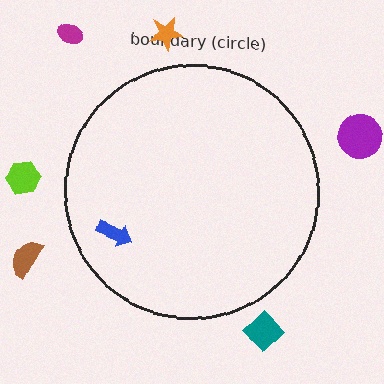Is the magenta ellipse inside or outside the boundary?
Outside.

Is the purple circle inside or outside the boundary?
Outside.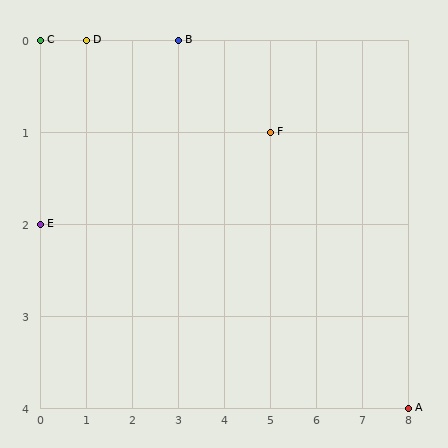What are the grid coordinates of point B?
Point B is at grid coordinates (3, 0).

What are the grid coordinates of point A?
Point A is at grid coordinates (8, 4).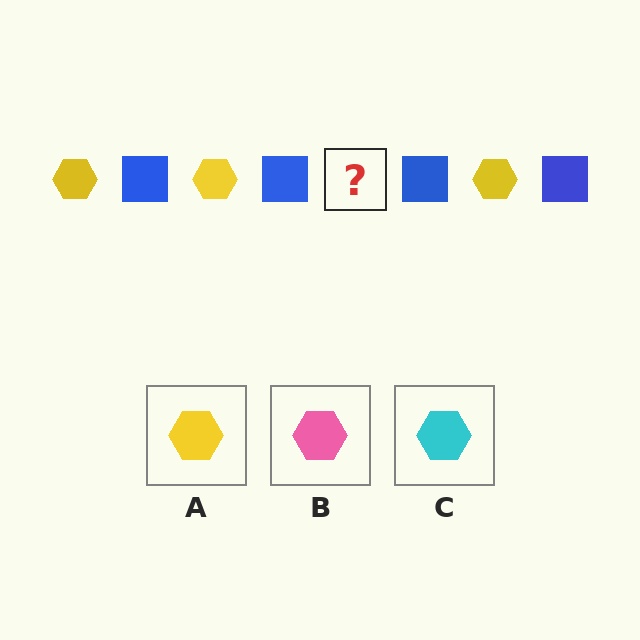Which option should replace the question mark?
Option A.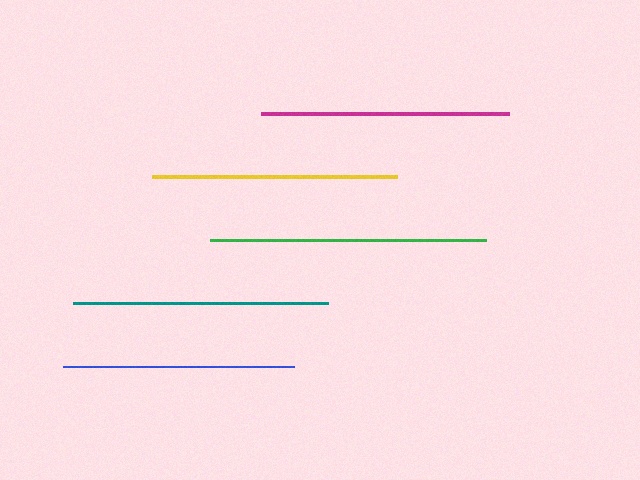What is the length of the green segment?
The green segment is approximately 275 pixels long.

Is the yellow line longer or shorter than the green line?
The green line is longer than the yellow line.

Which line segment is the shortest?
The blue line is the shortest at approximately 230 pixels.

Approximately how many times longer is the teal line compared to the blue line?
The teal line is approximately 1.1 times the length of the blue line.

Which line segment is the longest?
The green line is the longest at approximately 275 pixels.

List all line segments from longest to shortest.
From longest to shortest: green, teal, magenta, yellow, blue.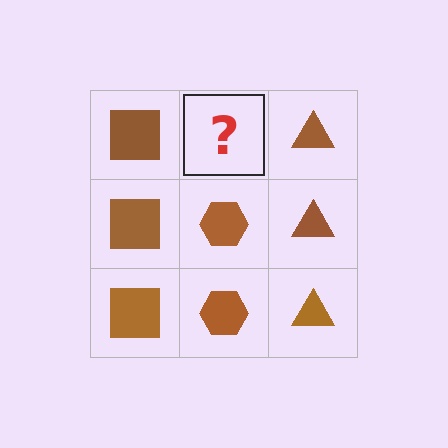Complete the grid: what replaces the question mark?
The question mark should be replaced with a brown hexagon.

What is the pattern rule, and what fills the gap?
The rule is that each column has a consistent shape. The gap should be filled with a brown hexagon.